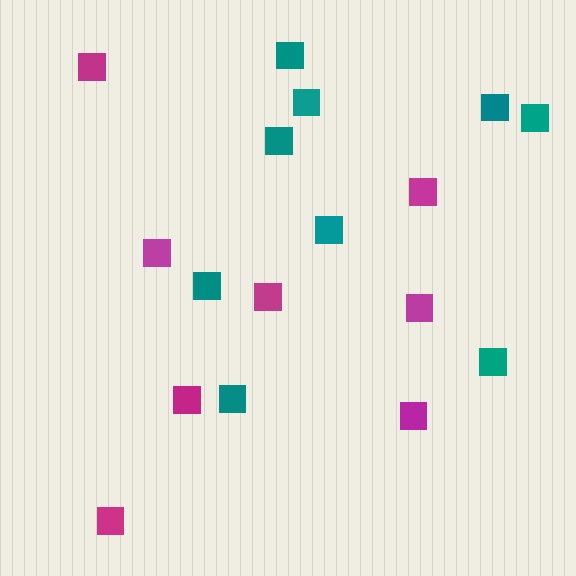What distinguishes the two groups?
There are 2 groups: one group of teal squares (9) and one group of magenta squares (8).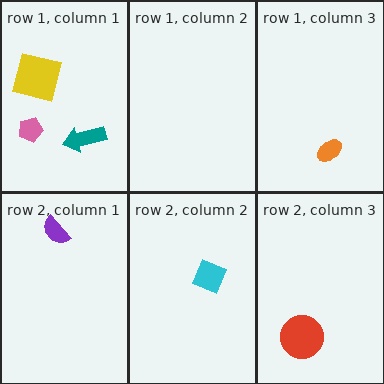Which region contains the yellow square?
The row 1, column 1 region.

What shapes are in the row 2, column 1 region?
The purple semicircle.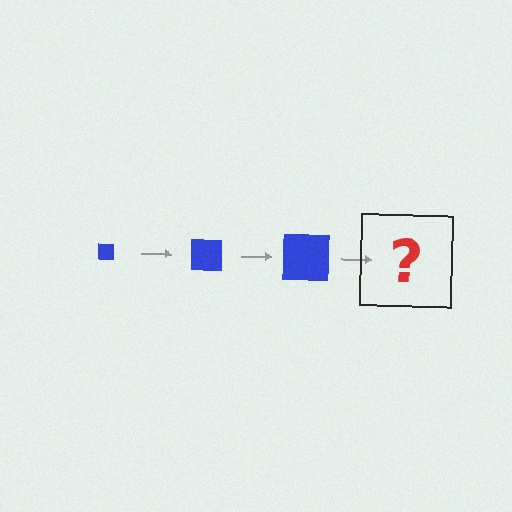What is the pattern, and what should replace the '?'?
The pattern is that the square gets progressively larger each step. The '?' should be a blue square, larger than the previous one.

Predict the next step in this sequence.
The next step is a blue square, larger than the previous one.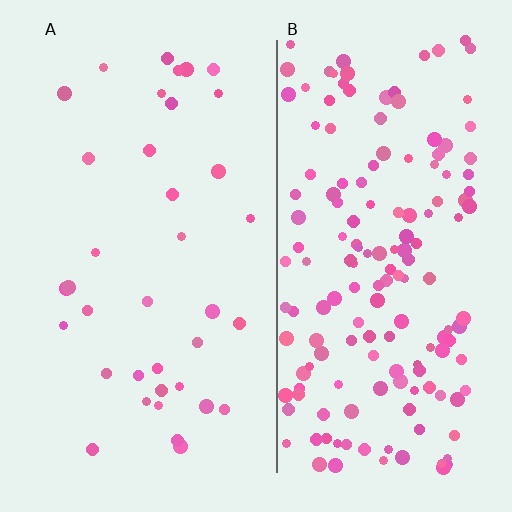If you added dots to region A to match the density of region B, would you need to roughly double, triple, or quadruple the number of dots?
Approximately quadruple.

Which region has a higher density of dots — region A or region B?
B (the right).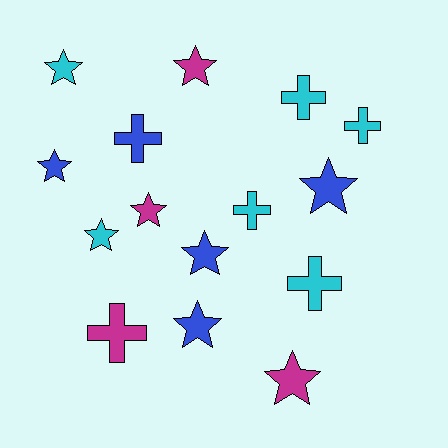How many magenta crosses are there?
There is 1 magenta cross.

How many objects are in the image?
There are 15 objects.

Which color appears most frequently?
Cyan, with 6 objects.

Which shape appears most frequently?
Star, with 9 objects.